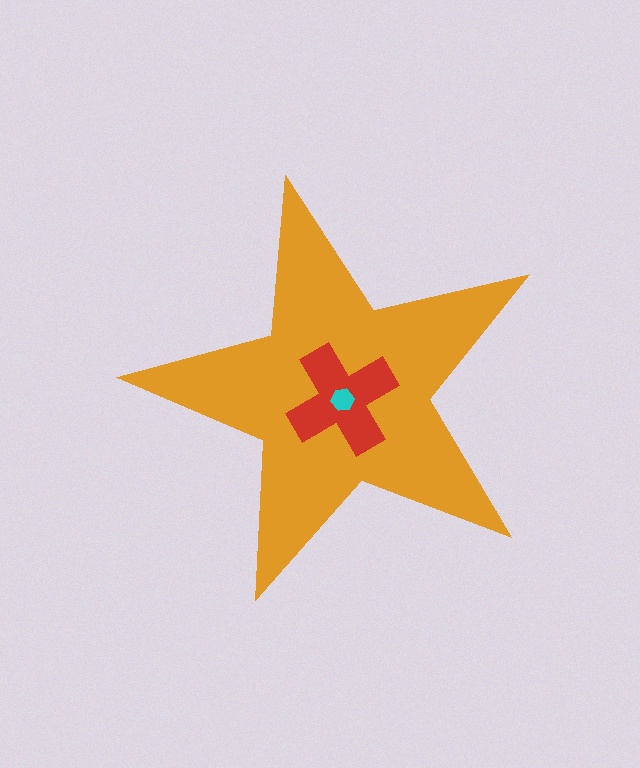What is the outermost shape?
The orange star.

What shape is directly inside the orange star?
The red cross.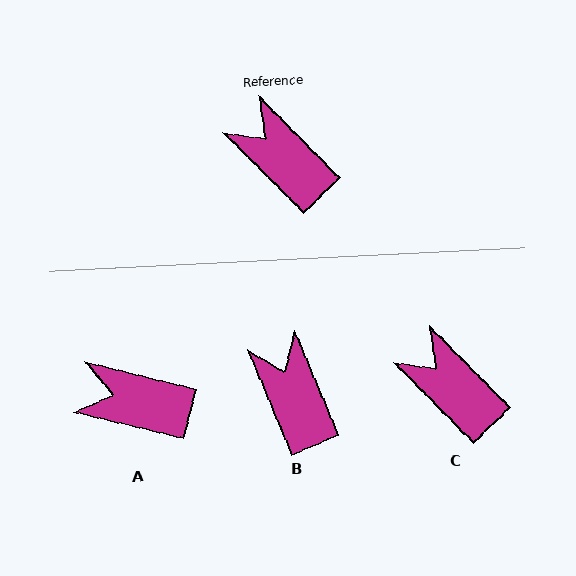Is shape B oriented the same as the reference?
No, it is off by about 22 degrees.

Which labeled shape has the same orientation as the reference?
C.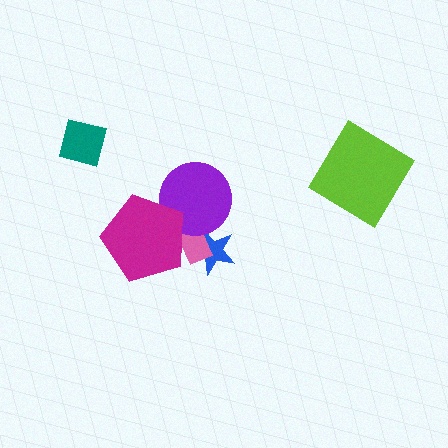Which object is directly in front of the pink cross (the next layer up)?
The purple circle is directly in front of the pink cross.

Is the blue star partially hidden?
Yes, it is partially covered by another shape.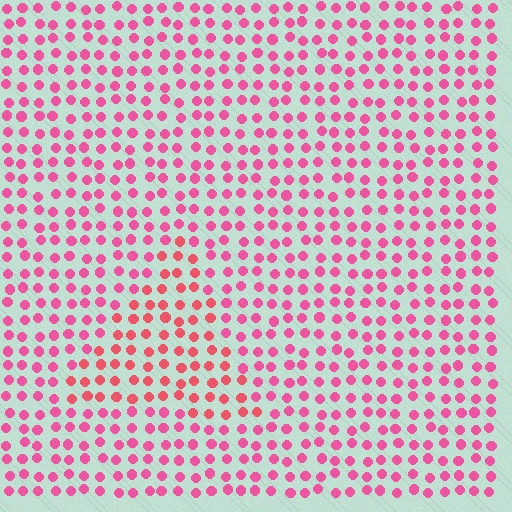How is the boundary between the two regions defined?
The boundary is defined purely by a slight shift in hue (about 23 degrees). Spacing, size, and orientation are identical on both sides.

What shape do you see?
I see a triangle.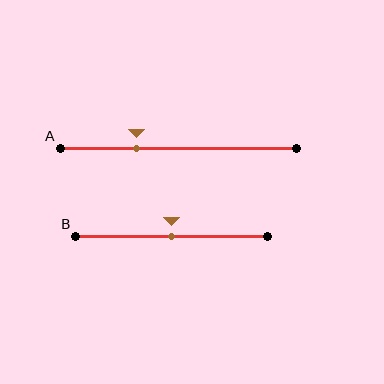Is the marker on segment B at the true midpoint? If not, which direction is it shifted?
Yes, the marker on segment B is at the true midpoint.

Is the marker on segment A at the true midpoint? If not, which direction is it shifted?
No, the marker on segment A is shifted to the left by about 18% of the segment length.